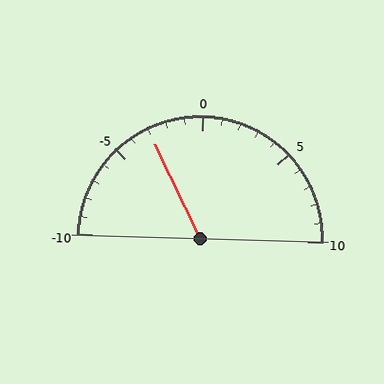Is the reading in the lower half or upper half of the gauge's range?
The reading is in the lower half of the range (-10 to 10).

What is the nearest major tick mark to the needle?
The nearest major tick mark is -5.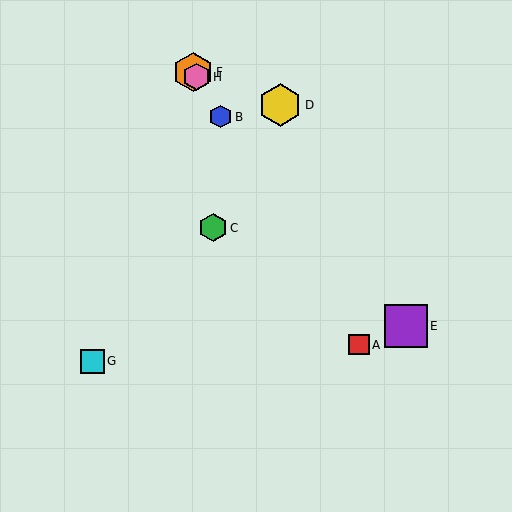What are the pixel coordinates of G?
Object G is at (92, 361).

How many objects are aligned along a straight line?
4 objects (A, B, F, H) are aligned along a straight line.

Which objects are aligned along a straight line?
Objects A, B, F, H are aligned along a straight line.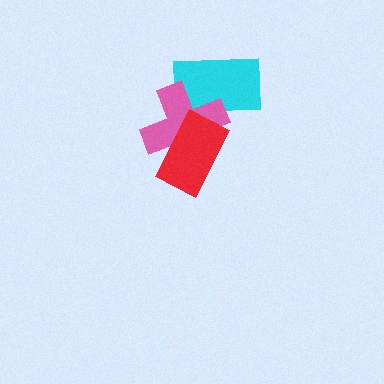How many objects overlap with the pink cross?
2 objects overlap with the pink cross.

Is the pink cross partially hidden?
Yes, it is partially covered by another shape.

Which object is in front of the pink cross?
The red rectangle is in front of the pink cross.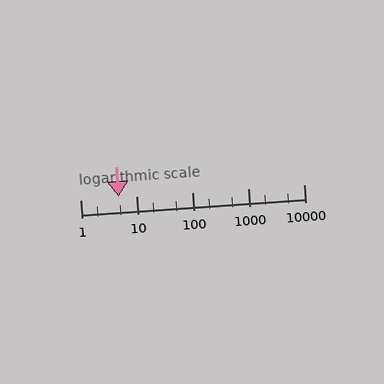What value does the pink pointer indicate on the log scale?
The pointer indicates approximately 4.9.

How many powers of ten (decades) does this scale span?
The scale spans 4 decades, from 1 to 10000.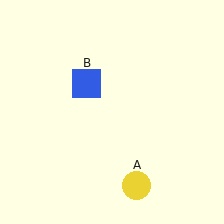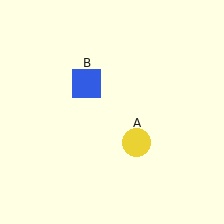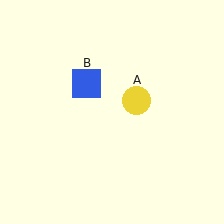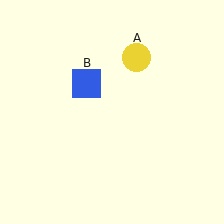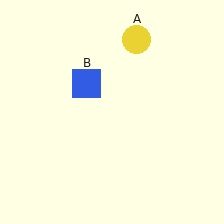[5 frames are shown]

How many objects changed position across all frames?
1 object changed position: yellow circle (object A).